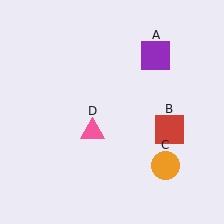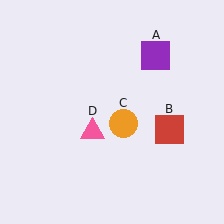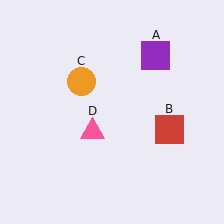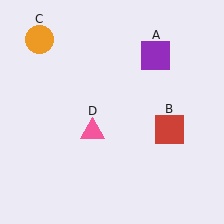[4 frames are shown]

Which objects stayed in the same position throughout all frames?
Purple square (object A) and red square (object B) and pink triangle (object D) remained stationary.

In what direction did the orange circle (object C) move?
The orange circle (object C) moved up and to the left.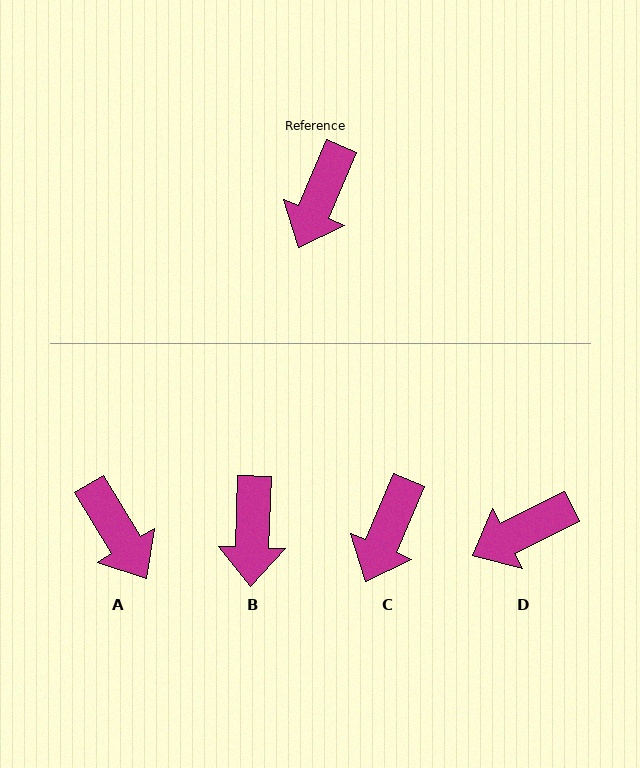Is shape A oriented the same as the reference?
No, it is off by about 54 degrees.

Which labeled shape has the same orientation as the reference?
C.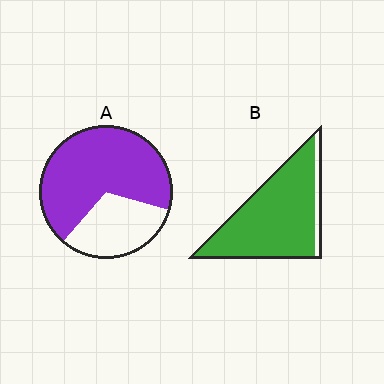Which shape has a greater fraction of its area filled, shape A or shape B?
Shape B.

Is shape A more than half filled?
Yes.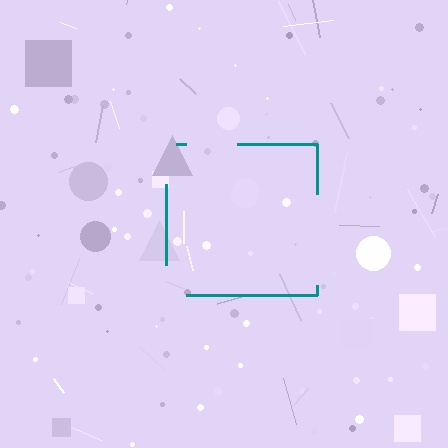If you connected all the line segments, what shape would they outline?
They would outline a square.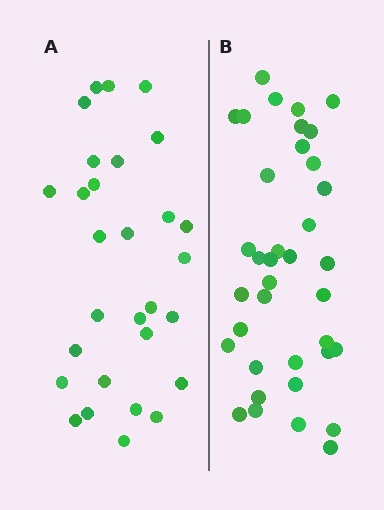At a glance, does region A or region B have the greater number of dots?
Region B (the right region) has more dots.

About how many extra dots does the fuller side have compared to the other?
Region B has roughly 8 or so more dots than region A.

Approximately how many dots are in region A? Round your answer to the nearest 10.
About 30 dots. (The exact count is 29, which rounds to 30.)